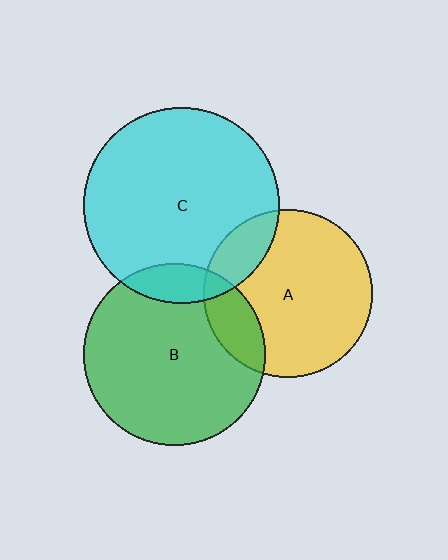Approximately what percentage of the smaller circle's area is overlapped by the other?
Approximately 15%.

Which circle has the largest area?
Circle C (cyan).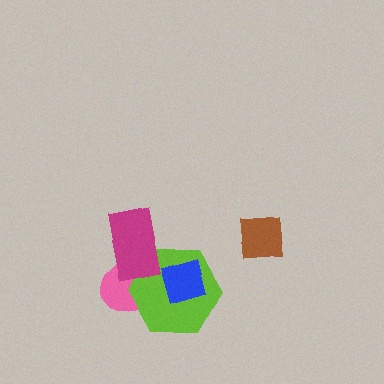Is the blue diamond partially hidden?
No, no other shape covers it.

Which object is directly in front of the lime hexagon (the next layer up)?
The blue diamond is directly in front of the lime hexagon.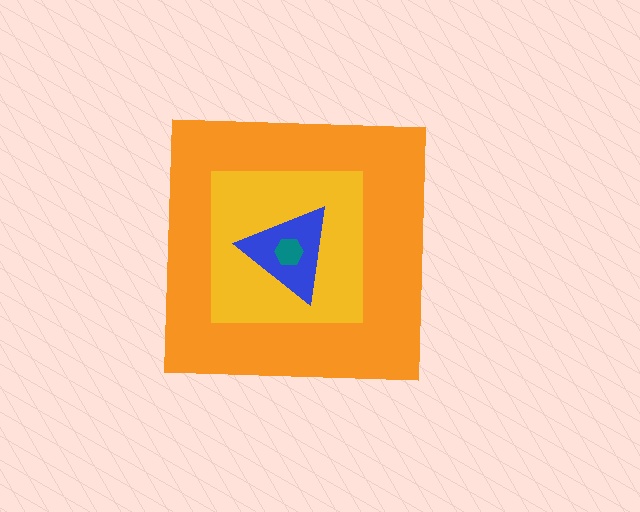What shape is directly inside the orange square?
The yellow square.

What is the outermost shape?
The orange square.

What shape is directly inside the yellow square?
The blue triangle.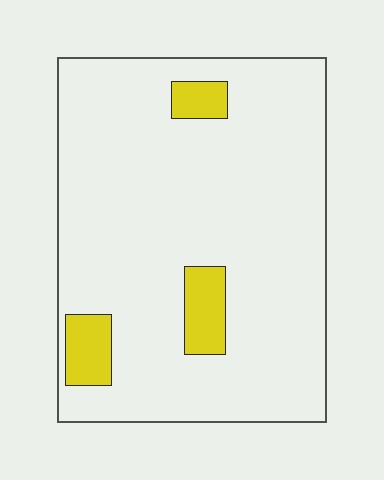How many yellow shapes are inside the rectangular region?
3.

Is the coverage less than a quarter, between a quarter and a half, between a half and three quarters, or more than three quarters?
Less than a quarter.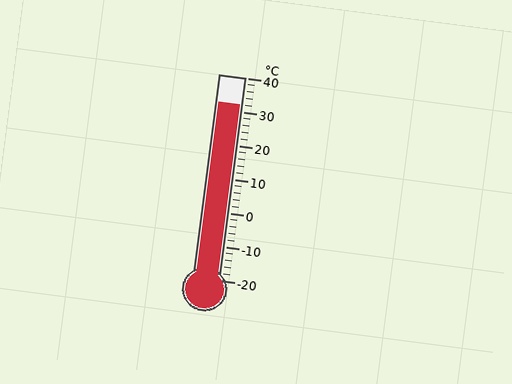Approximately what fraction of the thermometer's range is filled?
The thermometer is filled to approximately 85% of its range.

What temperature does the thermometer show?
The thermometer shows approximately 32°C.